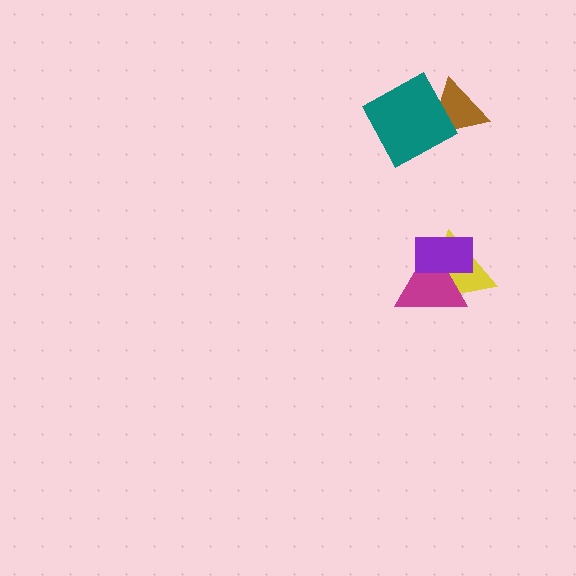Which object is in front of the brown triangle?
The teal diamond is in front of the brown triangle.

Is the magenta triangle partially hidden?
Yes, it is partially covered by another shape.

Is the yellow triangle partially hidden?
Yes, it is partially covered by another shape.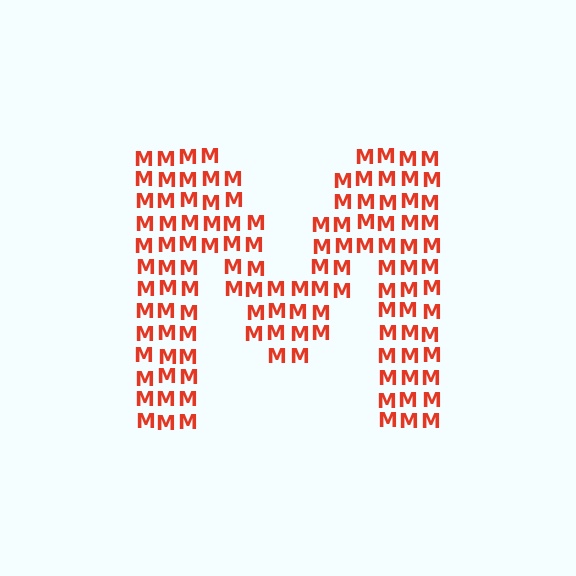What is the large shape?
The large shape is the letter M.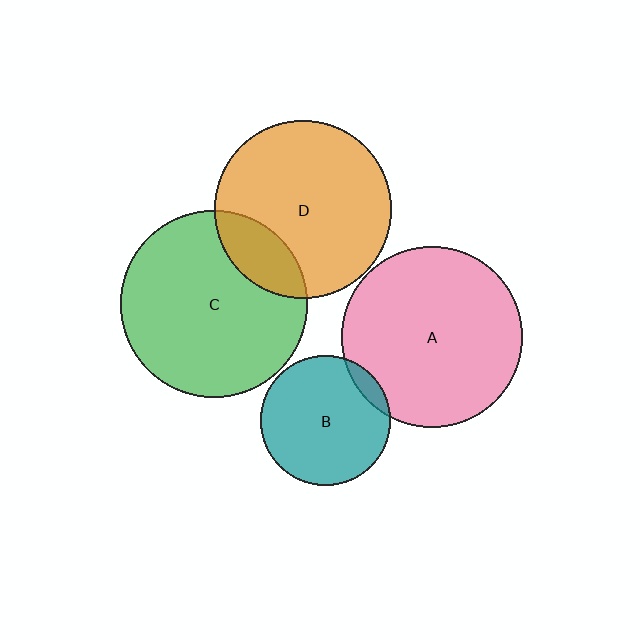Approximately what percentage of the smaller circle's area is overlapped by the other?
Approximately 10%.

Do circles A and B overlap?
Yes.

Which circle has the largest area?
Circle C (green).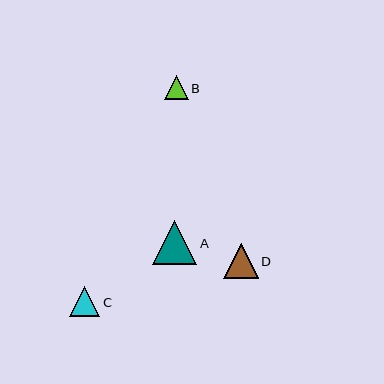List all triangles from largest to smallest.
From largest to smallest: A, D, C, B.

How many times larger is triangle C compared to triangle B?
Triangle C is approximately 1.3 times the size of triangle B.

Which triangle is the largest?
Triangle A is the largest with a size of approximately 44 pixels.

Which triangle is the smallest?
Triangle B is the smallest with a size of approximately 24 pixels.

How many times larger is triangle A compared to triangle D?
Triangle A is approximately 1.3 times the size of triangle D.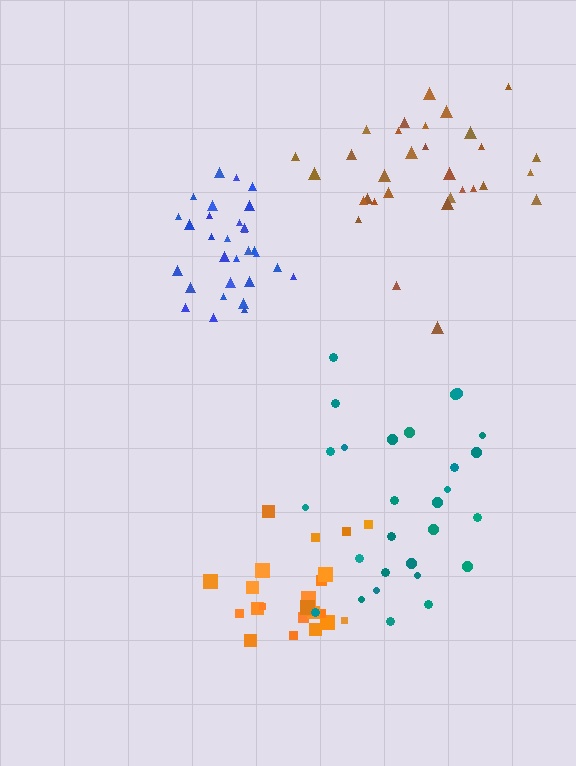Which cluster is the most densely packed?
Blue.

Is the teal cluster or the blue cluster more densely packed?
Blue.